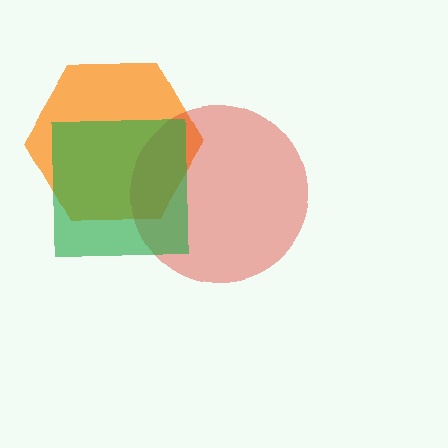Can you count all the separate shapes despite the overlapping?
Yes, there are 3 separate shapes.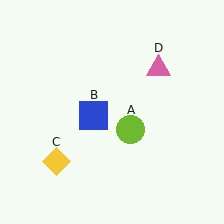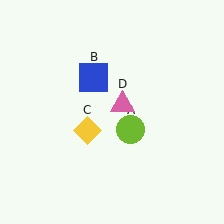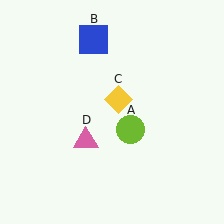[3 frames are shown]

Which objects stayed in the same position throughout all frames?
Lime circle (object A) remained stationary.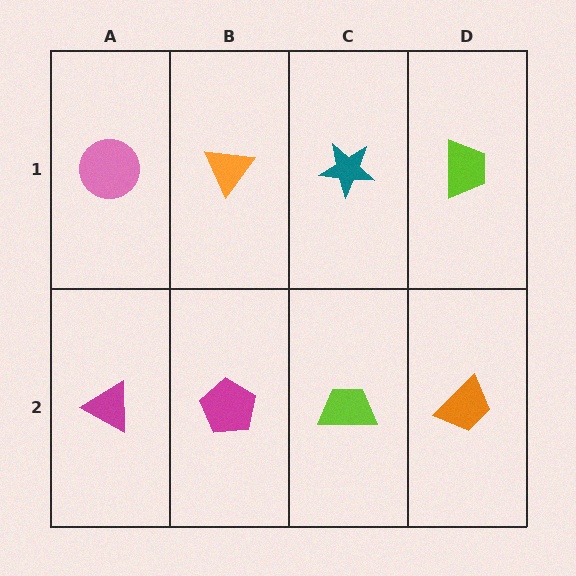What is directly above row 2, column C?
A teal star.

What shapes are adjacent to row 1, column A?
A magenta triangle (row 2, column A), an orange triangle (row 1, column B).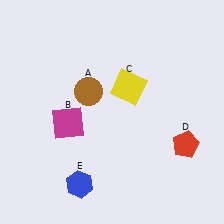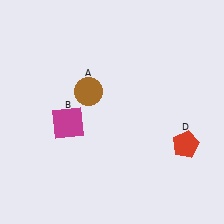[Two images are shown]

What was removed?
The blue hexagon (E), the yellow square (C) were removed in Image 2.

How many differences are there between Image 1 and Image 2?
There are 2 differences between the two images.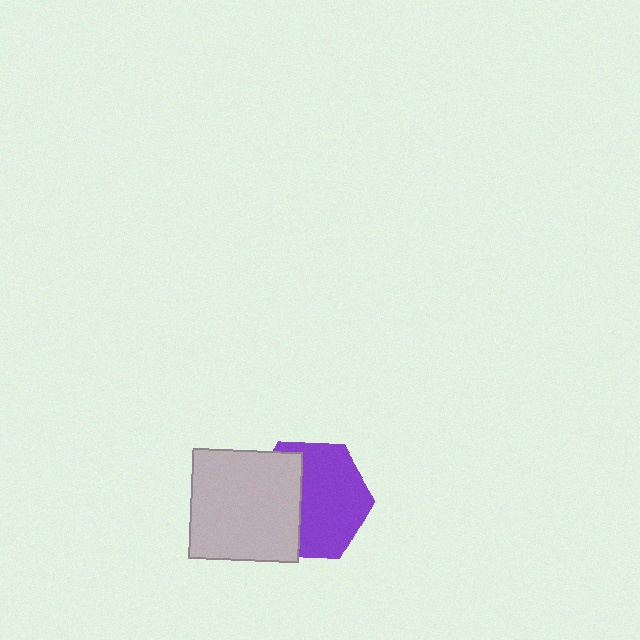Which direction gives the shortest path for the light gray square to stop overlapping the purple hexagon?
Moving left gives the shortest separation.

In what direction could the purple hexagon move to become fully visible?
The purple hexagon could move right. That would shift it out from behind the light gray square entirely.